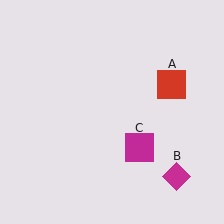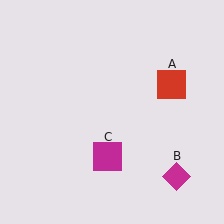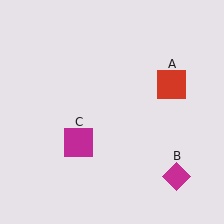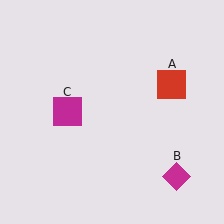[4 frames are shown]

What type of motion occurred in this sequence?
The magenta square (object C) rotated clockwise around the center of the scene.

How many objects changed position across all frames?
1 object changed position: magenta square (object C).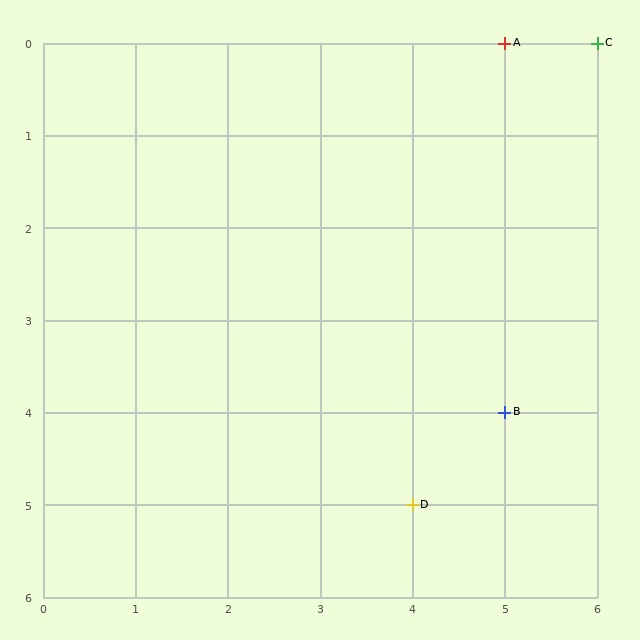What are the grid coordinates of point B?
Point B is at grid coordinates (5, 4).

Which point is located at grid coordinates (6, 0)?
Point C is at (6, 0).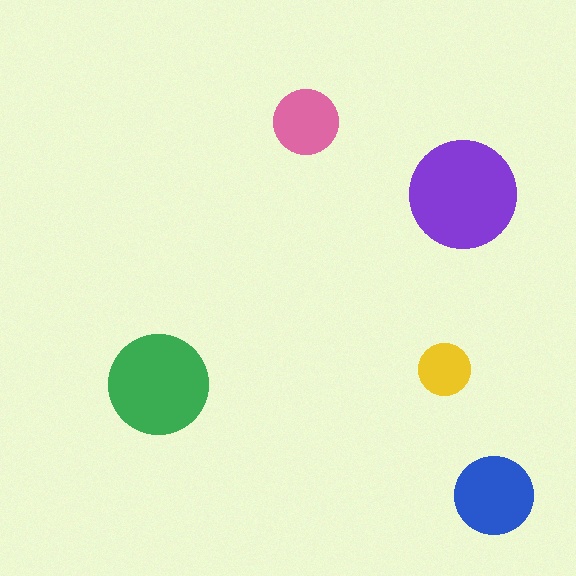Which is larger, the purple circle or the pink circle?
The purple one.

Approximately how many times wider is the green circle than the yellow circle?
About 2 times wider.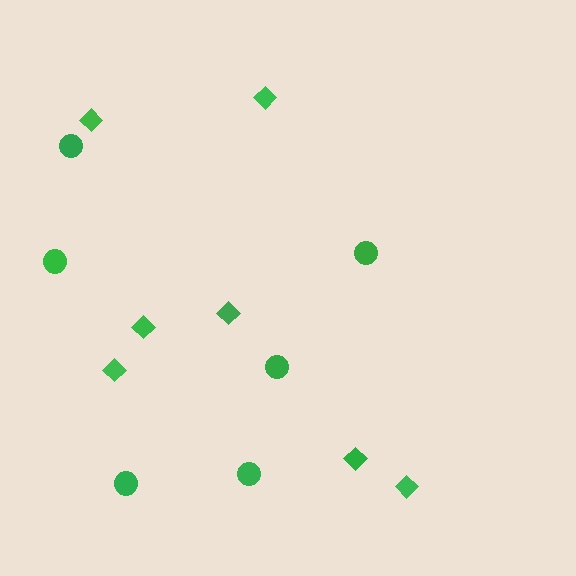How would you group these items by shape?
There are 2 groups: one group of circles (6) and one group of diamonds (7).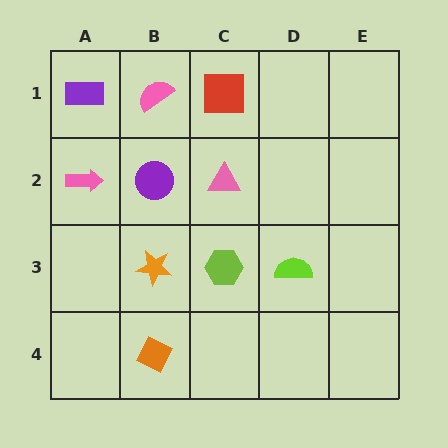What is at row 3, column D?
A lime semicircle.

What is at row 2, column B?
A purple circle.